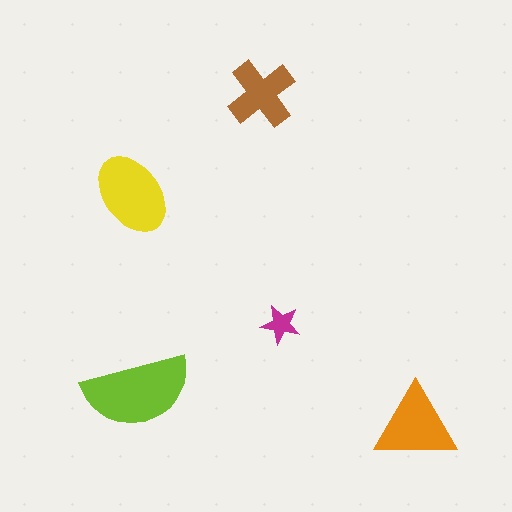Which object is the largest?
The lime semicircle.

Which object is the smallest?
The magenta star.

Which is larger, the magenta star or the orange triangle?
The orange triangle.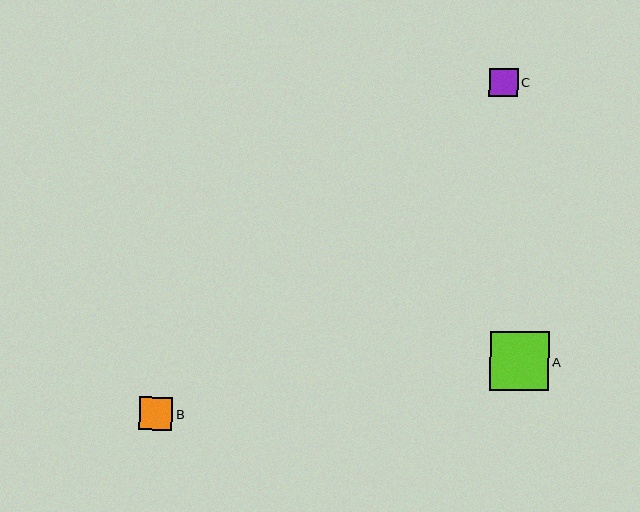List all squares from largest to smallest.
From largest to smallest: A, B, C.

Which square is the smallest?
Square C is the smallest with a size of approximately 29 pixels.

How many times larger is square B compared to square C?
Square B is approximately 1.2 times the size of square C.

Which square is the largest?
Square A is the largest with a size of approximately 59 pixels.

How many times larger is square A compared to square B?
Square A is approximately 1.8 times the size of square B.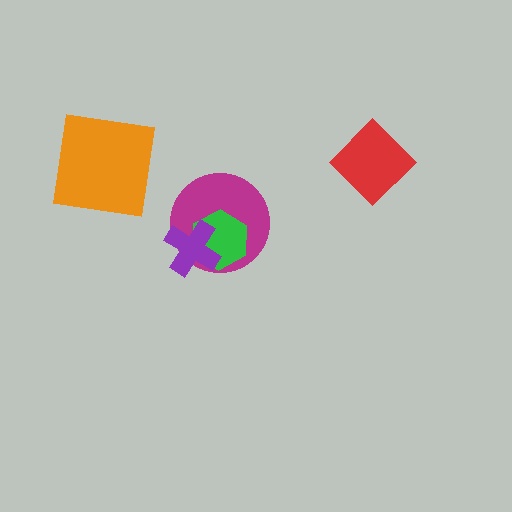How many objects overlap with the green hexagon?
2 objects overlap with the green hexagon.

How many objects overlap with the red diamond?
0 objects overlap with the red diamond.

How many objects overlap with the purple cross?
2 objects overlap with the purple cross.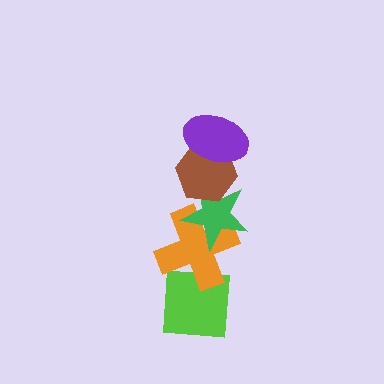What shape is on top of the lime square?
The orange cross is on top of the lime square.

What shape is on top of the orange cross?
The green star is on top of the orange cross.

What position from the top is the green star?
The green star is 3rd from the top.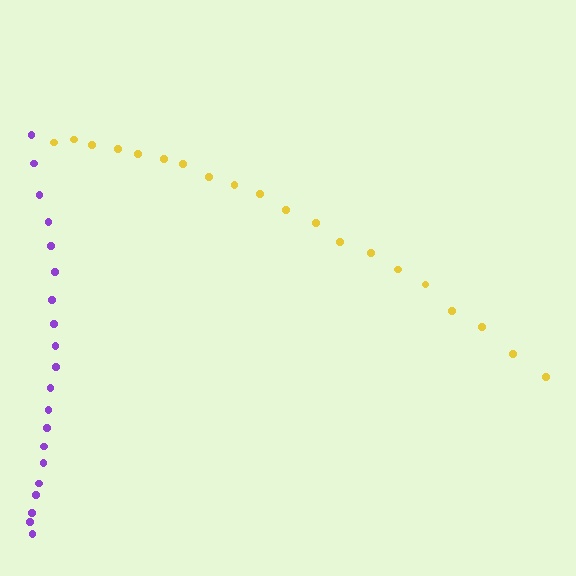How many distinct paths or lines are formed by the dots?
There are 2 distinct paths.